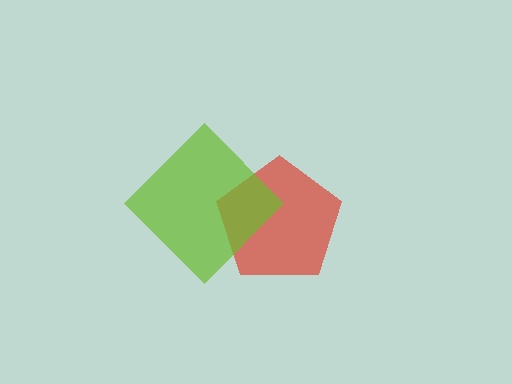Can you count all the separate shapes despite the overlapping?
Yes, there are 2 separate shapes.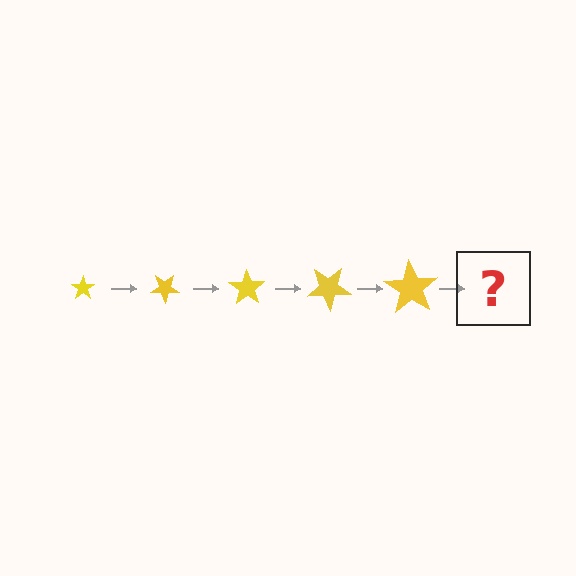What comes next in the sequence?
The next element should be a star, larger than the previous one and rotated 175 degrees from the start.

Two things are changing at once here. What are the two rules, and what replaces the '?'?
The two rules are that the star grows larger each step and it rotates 35 degrees each step. The '?' should be a star, larger than the previous one and rotated 175 degrees from the start.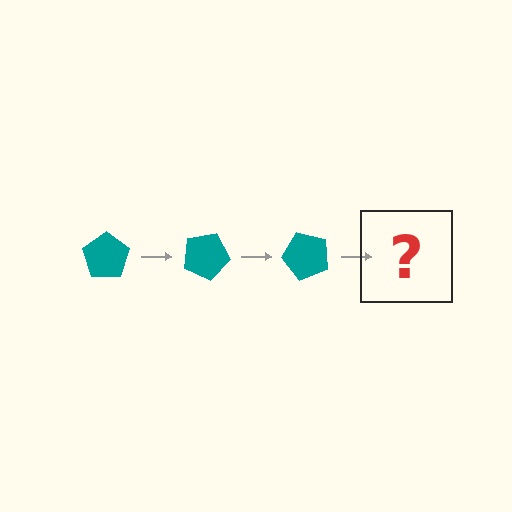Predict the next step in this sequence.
The next step is a teal pentagon rotated 75 degrees.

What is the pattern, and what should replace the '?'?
The pattern is that the pentagon rotates 25 degrees each step. The '?' should be a teal pentagon rotated 75 degrees.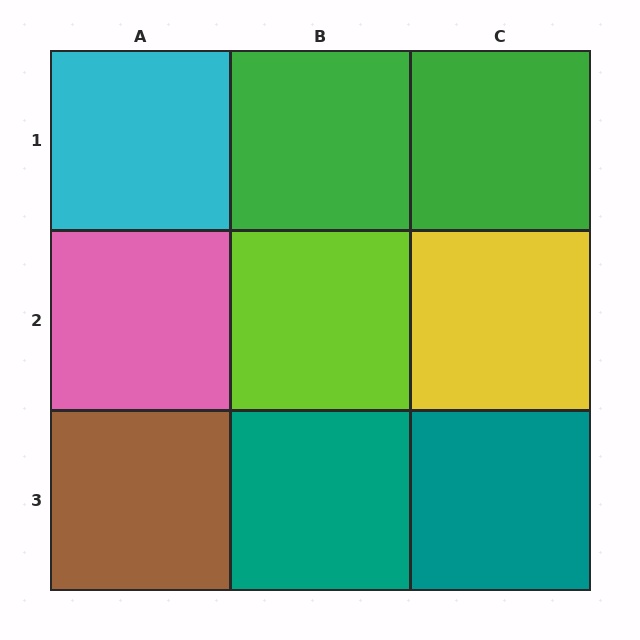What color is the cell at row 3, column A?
Brown.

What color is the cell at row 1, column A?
Cyan.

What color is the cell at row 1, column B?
Green.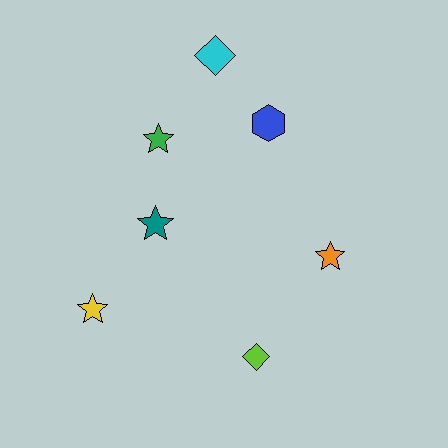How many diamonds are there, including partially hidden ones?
There are 2 diamonds.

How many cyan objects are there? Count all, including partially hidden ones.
There is 1 cyan object.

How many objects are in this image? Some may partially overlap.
There are 7 objects.